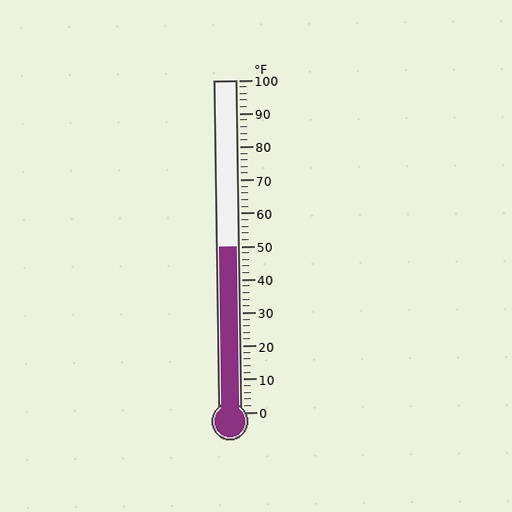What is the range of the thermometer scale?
The thermometer scale ranges from 0°F to 100°F.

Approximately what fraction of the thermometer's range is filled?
The thermometer is filled to approximately 50% of its range.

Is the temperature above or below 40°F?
The temperature is above 40°F.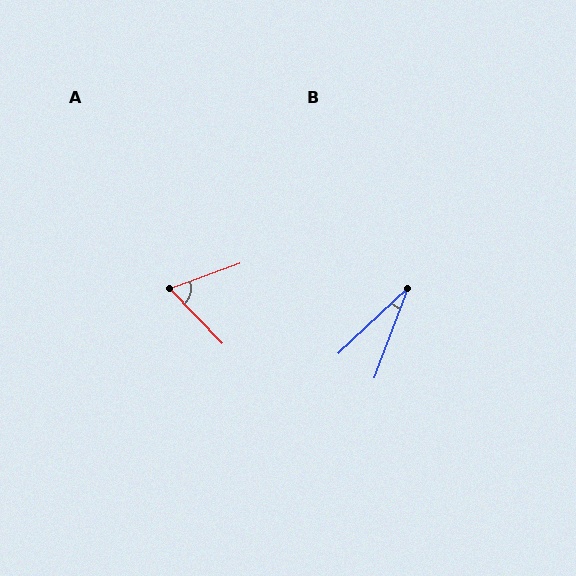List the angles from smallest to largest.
B (26°), A (66°).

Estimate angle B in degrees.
Approximately 26 degrees.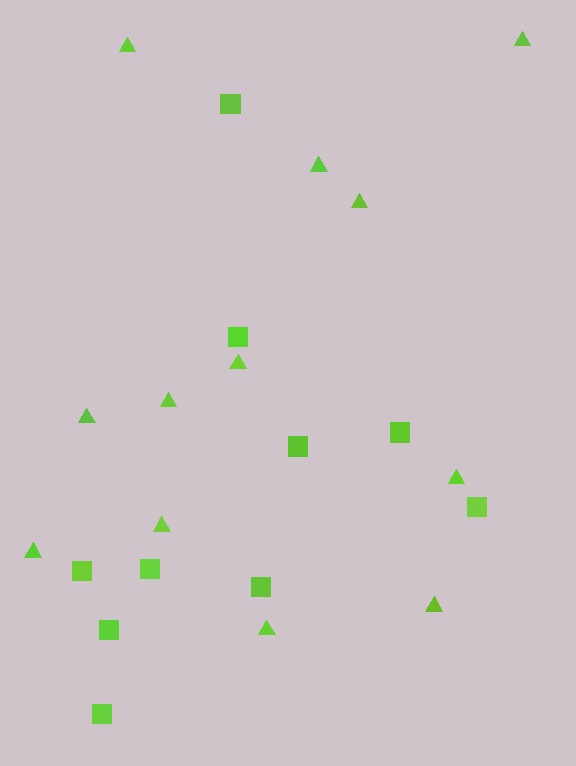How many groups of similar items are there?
There are 2 groups: one group of triangles (12) and one group of squares (10).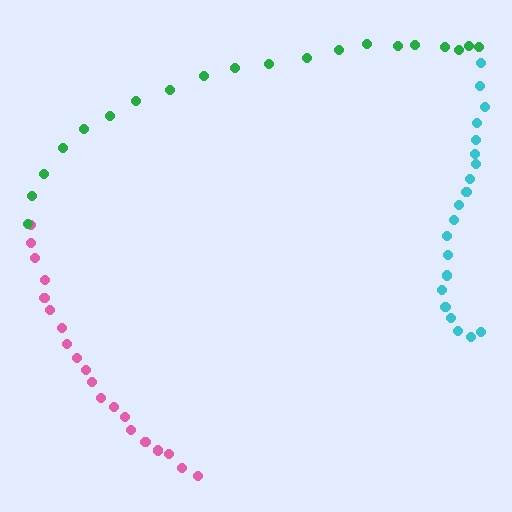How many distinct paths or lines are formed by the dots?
There are 3 distinct paths.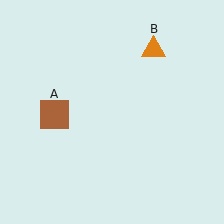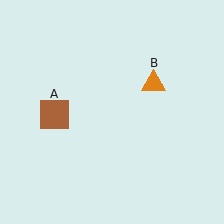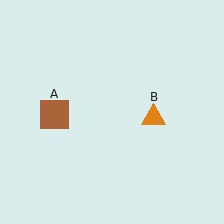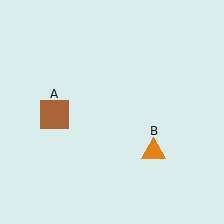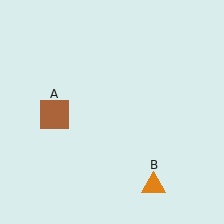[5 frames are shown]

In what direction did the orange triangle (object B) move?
The orange triangle (object B) moved down.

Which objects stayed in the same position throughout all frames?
Brown square (object A) remained stationary.